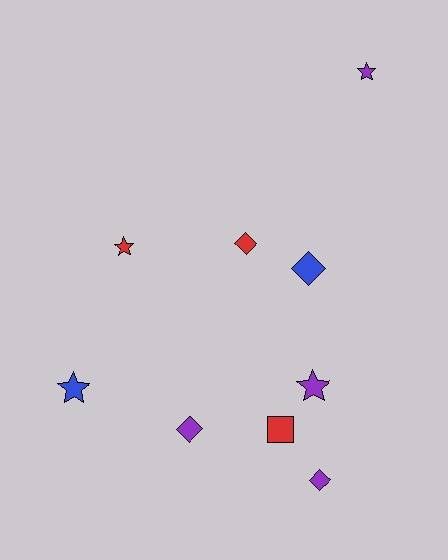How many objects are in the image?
There are 9 objects.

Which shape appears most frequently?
Diamond, with 4 objects.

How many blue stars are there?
There is 1 blue star.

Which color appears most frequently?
Purple, with 4 objects.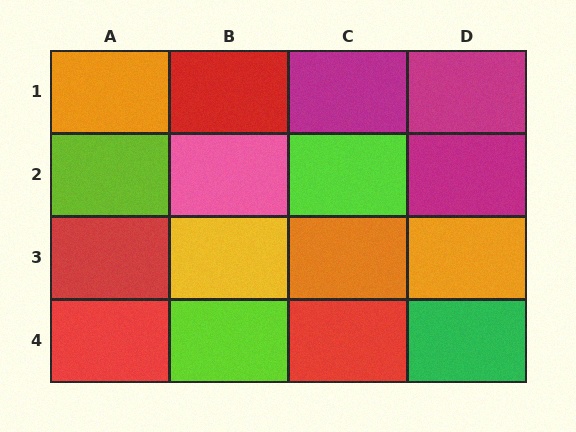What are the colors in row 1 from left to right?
Orange, red, magenta, magenta.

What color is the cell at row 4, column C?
Red.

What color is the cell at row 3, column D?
Orange.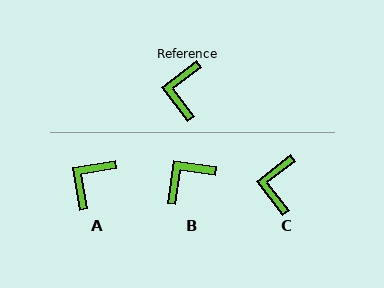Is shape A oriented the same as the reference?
No, it is off by about 28 degrees.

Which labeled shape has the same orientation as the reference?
C.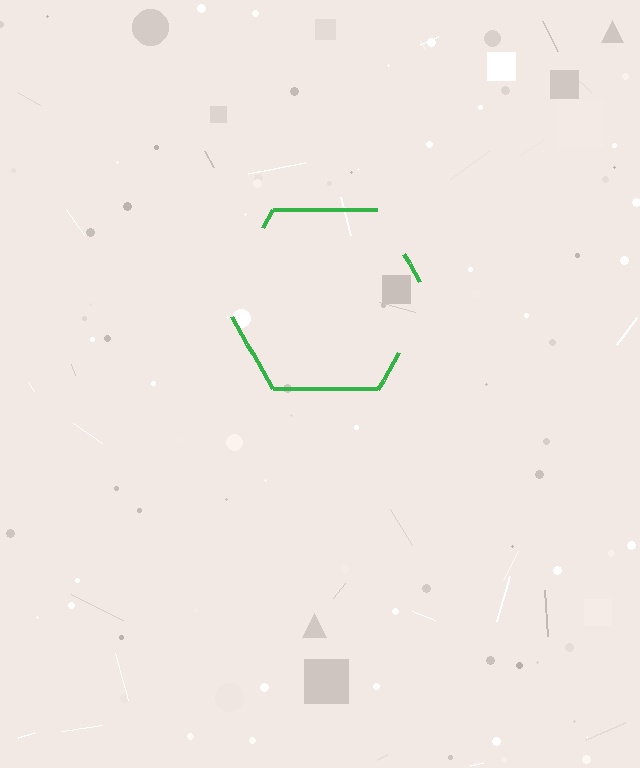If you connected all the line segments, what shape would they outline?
They would outline a hexagon.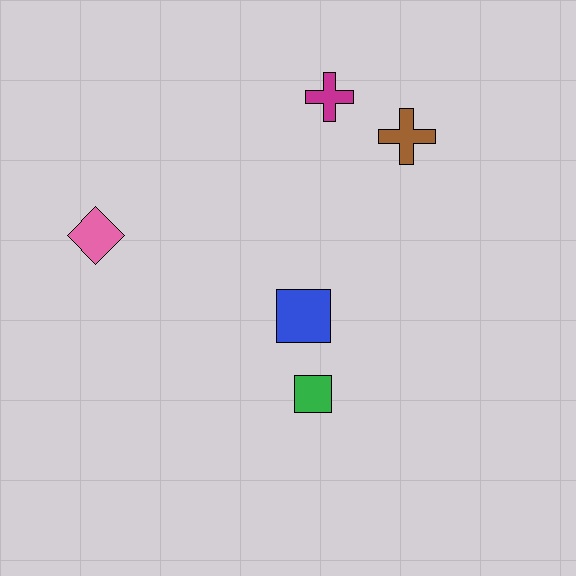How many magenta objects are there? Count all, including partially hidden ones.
There is 1 magenta object.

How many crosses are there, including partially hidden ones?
There are 2 crosses.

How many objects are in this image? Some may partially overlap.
There are 5 objects.